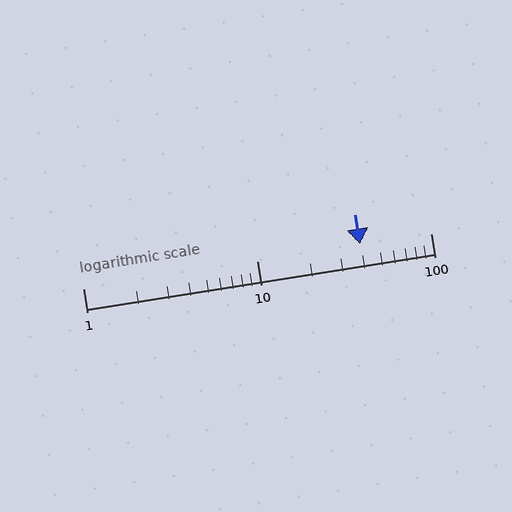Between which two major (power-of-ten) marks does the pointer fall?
The pointer is between 10 and 100.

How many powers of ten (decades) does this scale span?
The scale spans 2 decades, from 1 to 100.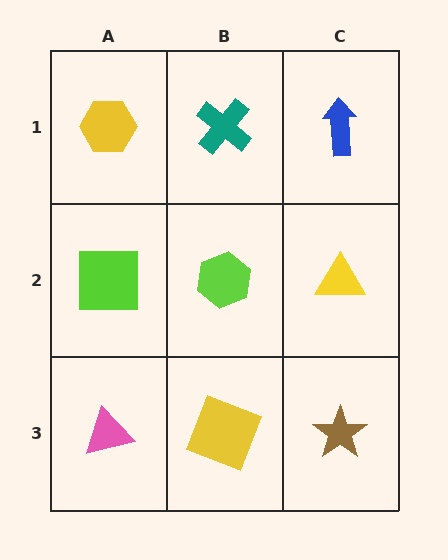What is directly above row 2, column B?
A teal cross.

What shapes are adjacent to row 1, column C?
A yellow triangle (row 2, column C), a teal cross (row 1, column B).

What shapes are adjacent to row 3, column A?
A lime square (row 2, column A), a yellow square (row 3, column B).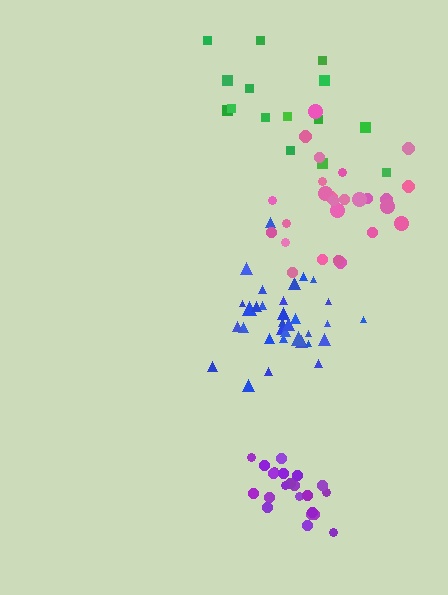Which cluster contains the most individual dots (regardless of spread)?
Blue (33).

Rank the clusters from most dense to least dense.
purple, blue, pink, green.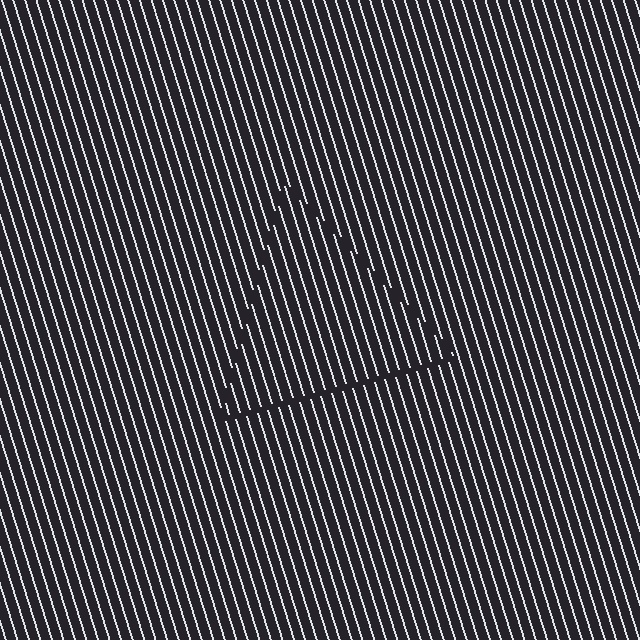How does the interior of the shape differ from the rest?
The interior of the shape contains the same grating, shifted by half a period — the contour is defined by the phase discontinuity where line-ends from the inner and outer gratings abut.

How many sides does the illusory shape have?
3 sides — the line-ends trace a triangle.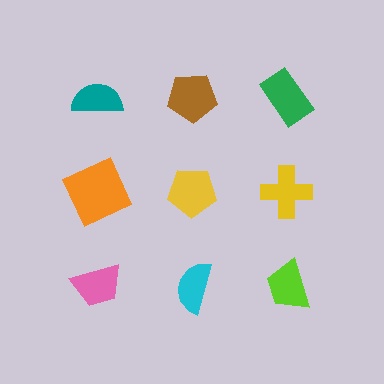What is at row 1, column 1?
A teal semicircle.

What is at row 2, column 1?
An orange square.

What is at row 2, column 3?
A yellow cross.